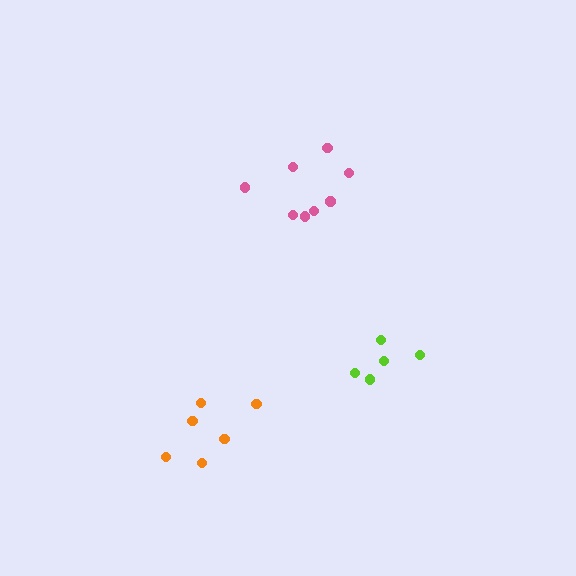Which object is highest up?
The pink cluster is topmost.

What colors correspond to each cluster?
The clusters are colored: orange, lime, pink.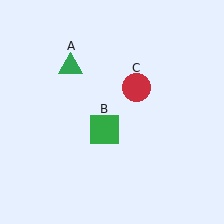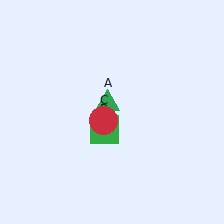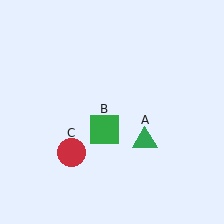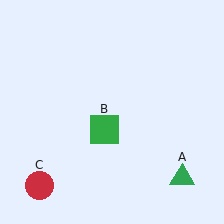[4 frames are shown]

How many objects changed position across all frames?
2 objects changed position: green triangle (object A), red circle (object C).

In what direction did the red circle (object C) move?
The red circle (object C) moved down and to the left.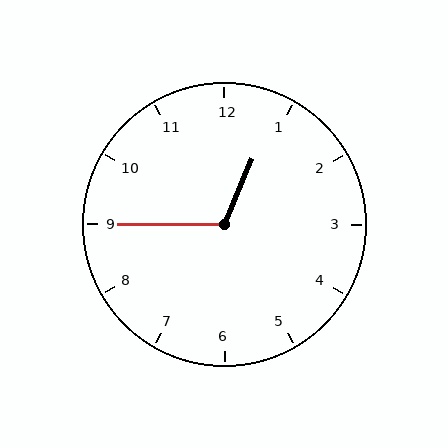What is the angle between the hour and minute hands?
Approximately 112 degrees.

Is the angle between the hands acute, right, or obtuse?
It is obtuse.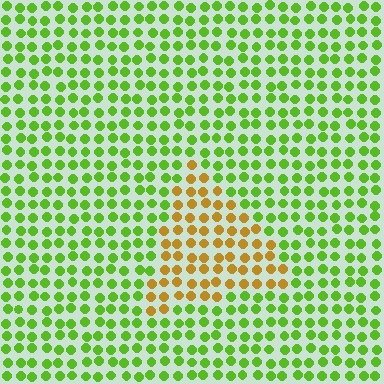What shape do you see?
I see a triangle.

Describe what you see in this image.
The image is filled with small lime elements in a uniform arrangement. A triangle-shaped region is visible where the elements are tinted to a slightly different hue, forming a subtle color boundary.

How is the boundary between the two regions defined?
The boundary is defined purely by a slight shift in hue (about 59 degrees). Spacing, size, and orientation are identical on both sides.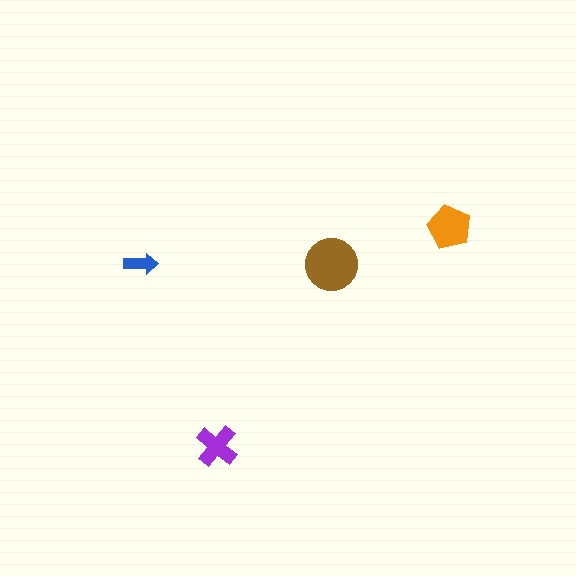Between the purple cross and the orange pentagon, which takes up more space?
The orange pentagon.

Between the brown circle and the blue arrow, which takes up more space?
The brown circle.